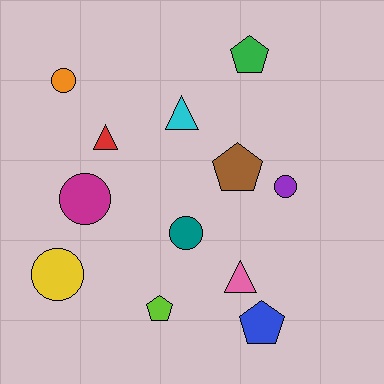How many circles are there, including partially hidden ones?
There are 5 circles.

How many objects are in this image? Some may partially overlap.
There are 12 objects.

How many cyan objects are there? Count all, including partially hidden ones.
There is 1 cyan object.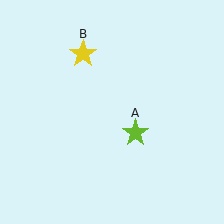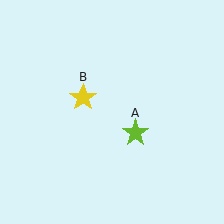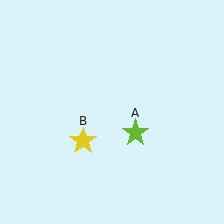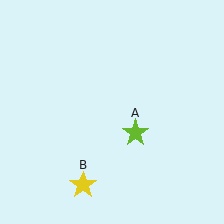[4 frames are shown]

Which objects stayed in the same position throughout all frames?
Lime star (object A) remained stationary.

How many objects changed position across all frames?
1 object changed position: yellow star (object B).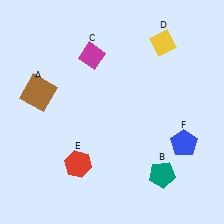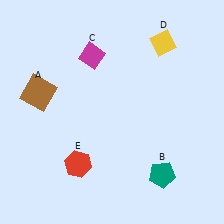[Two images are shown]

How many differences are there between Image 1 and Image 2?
There is 1 difference between the two images.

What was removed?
The blue pentagon (F) was removed in Image 2.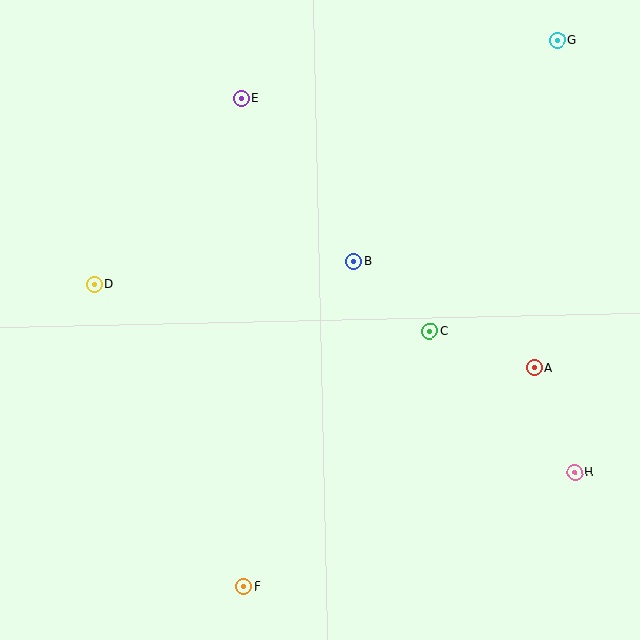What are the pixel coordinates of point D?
Point D is at (94, 284).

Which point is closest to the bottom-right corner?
Point H is closest to the bottom-right corner.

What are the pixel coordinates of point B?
Point B is at (353, 261).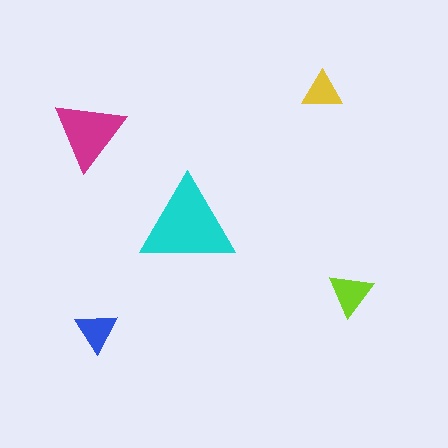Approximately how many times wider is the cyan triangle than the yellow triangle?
About 2.5 times wider.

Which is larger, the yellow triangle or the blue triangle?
The blue one.